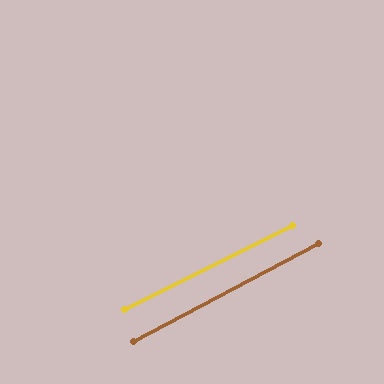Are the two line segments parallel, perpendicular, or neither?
Parallel — their directions differ by only 1.4°.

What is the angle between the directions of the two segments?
Approximately 1 degree.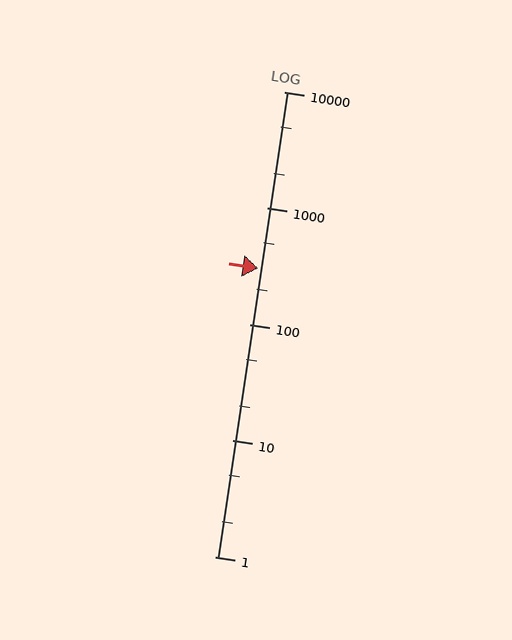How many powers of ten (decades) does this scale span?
The scale spans 4 decades, from 1 to 10000.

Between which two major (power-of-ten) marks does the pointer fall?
The pointer is between 100 and 1000.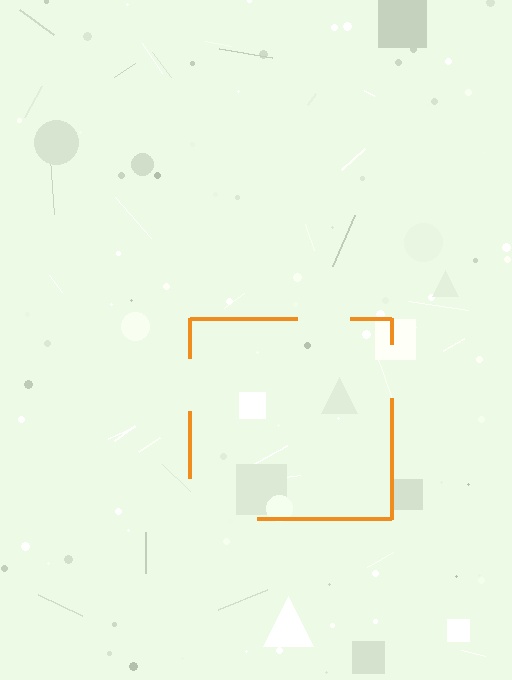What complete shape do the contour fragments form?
The contour fragments form a square.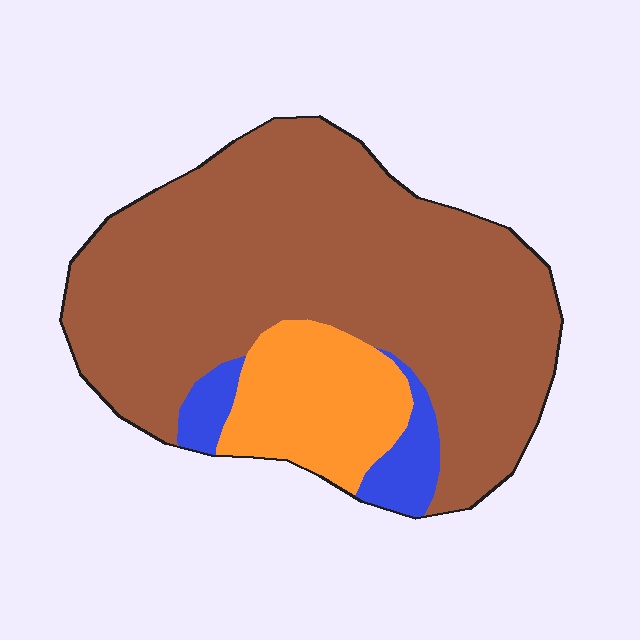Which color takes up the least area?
Blue, at roughly 10%.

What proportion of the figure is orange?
Orange takes up about one sixth (1/6) of the figure.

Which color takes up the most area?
Brown, at roughly 75%.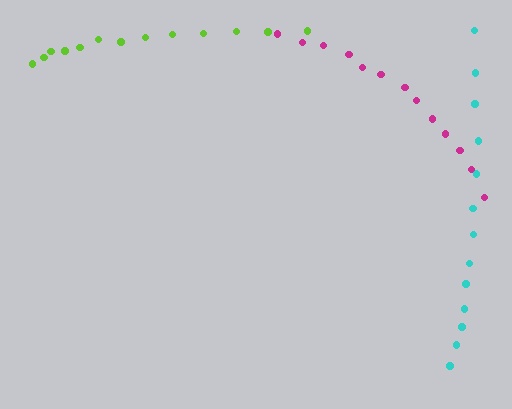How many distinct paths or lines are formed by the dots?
There are 3 distinct paths.